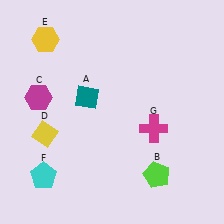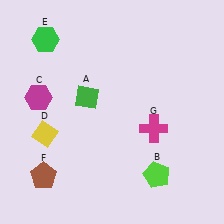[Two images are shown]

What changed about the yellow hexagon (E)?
In Image 1, E is yellow. In Image 2, it changed to green.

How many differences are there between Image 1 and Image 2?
There are 3 differences between the two images.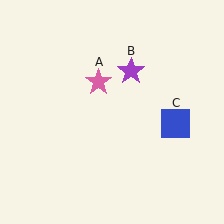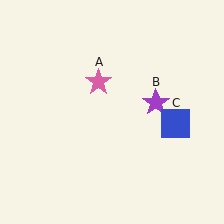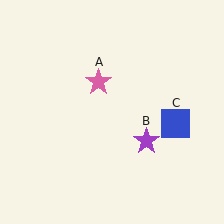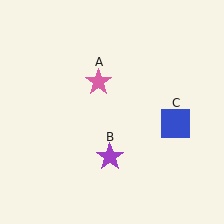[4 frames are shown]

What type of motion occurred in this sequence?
The purple star (object B) rotated clockwise around the center of the scene.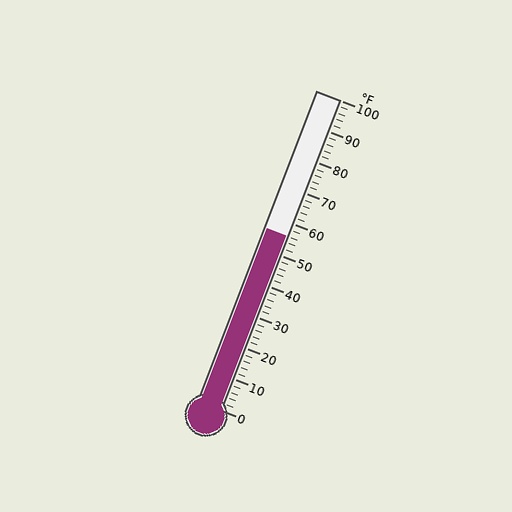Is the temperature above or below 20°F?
The temperature is above 20°F.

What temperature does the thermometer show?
The thermometer shows approximately 56°F.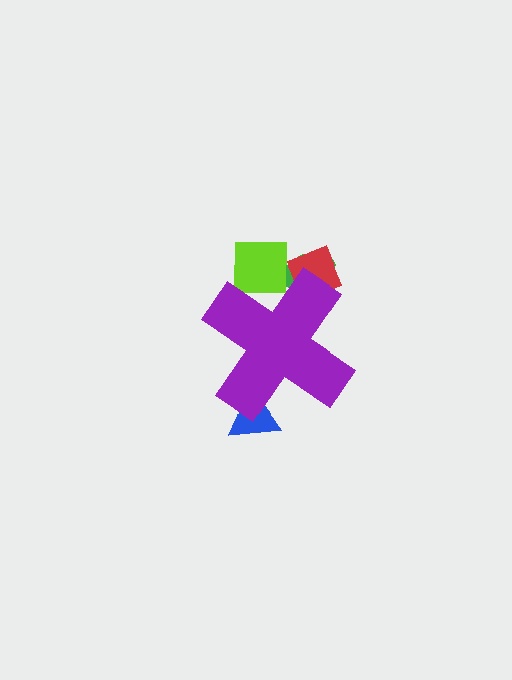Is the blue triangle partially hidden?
Yes, the blue triangle is partially hidden behind the purple cross.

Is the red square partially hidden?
Yes, the red square is partially hidden behind the purple cross.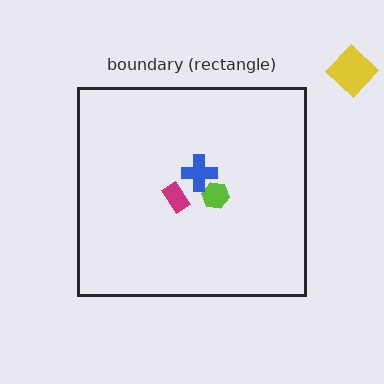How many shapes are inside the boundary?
3 inside, 1 outside.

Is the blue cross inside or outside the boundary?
Inside.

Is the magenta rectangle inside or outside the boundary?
Inside.